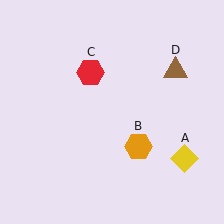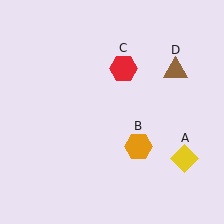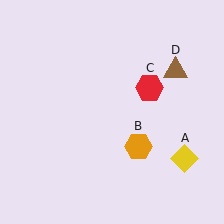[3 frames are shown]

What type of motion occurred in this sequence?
The red hexagon (object C) rotated clockwise around the center of the scene.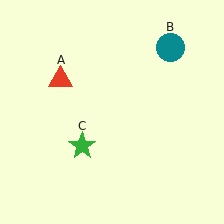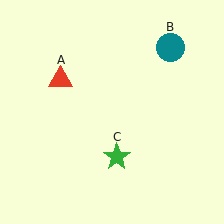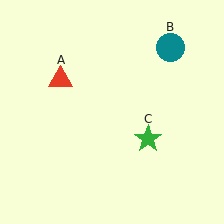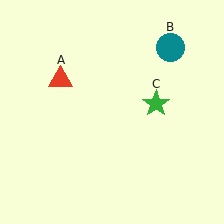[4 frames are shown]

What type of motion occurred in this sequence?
The green star (object C) rotated counterclockwise around the center of the scene.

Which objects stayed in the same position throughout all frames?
Red triangle (object A) and teal circle (object B) remained stationary.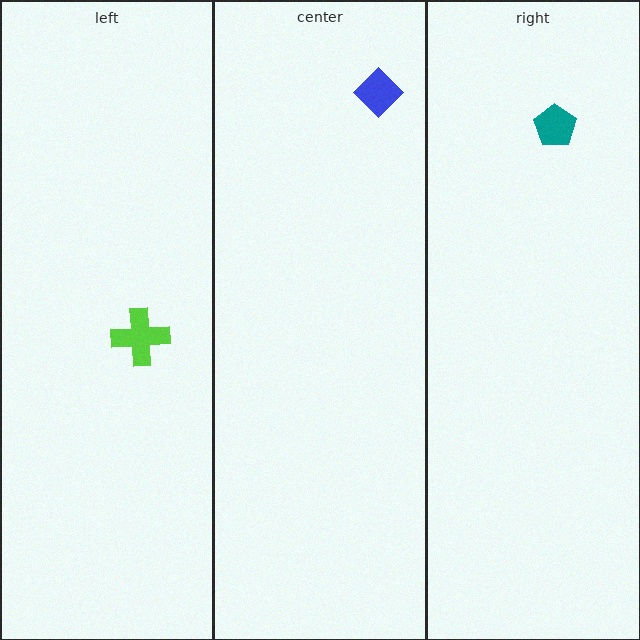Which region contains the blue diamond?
The center region.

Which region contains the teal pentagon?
The right region.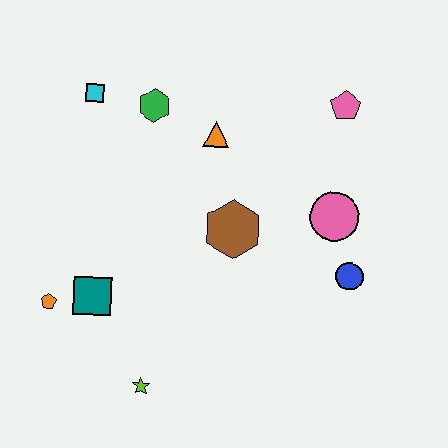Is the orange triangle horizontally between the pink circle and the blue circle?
No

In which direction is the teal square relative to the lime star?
The teal square is above the lime star.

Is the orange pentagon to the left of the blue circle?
Yes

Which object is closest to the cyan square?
The green hexagon is closest to the cyan square.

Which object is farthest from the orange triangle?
The lime star is farthest from the orange triangle.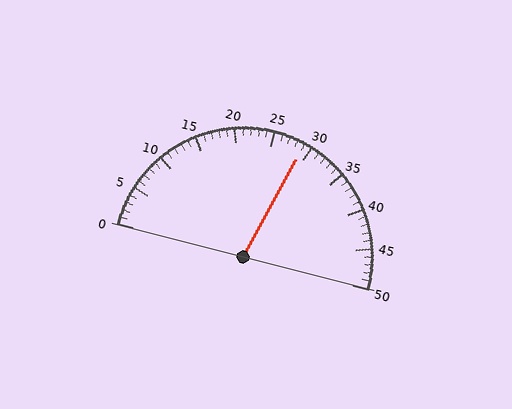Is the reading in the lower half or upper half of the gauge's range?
The reading is in the upper half of the range (0 to 50).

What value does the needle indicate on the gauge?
The needle indicates approximately 29.